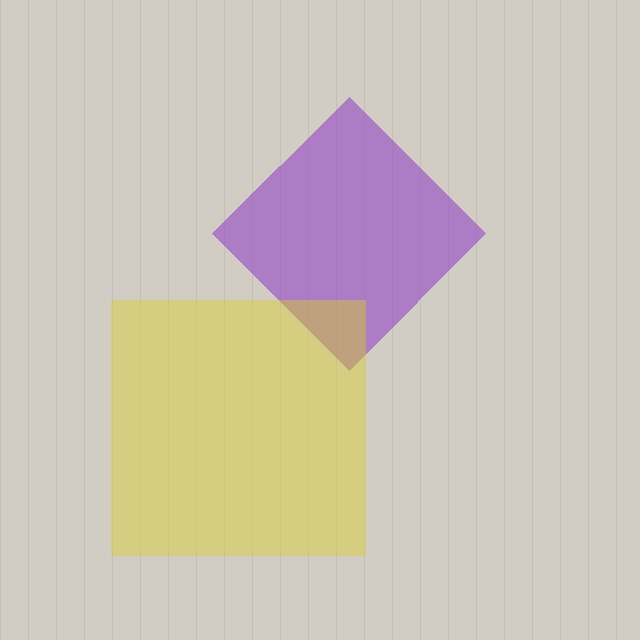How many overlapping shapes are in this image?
There are 2 overlapping shapes in the image.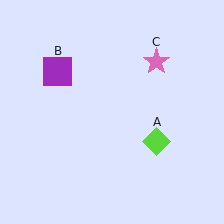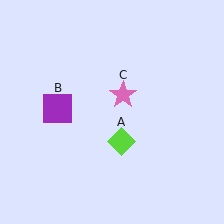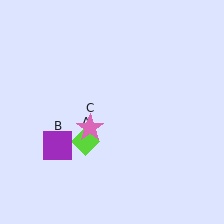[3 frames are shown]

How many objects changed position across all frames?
3 objects changed position: lime diamond (object A), purple square (object B), pink star (object C).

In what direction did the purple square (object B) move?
The purple square (object B) moved down.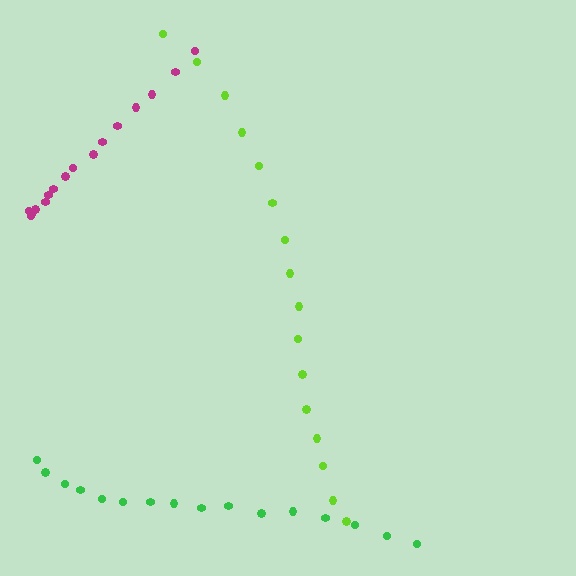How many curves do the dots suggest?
There are 3 distinct paths.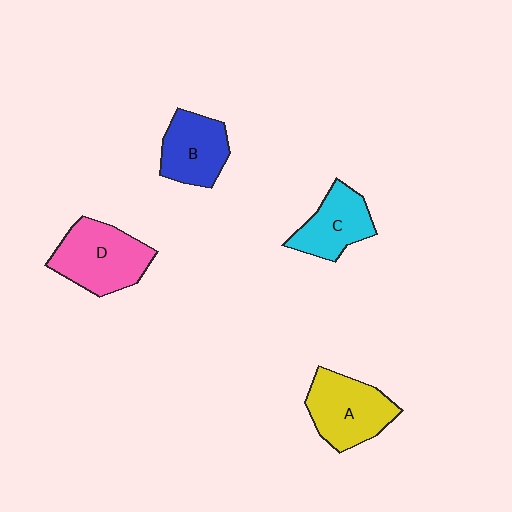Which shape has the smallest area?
Shape C (cyan).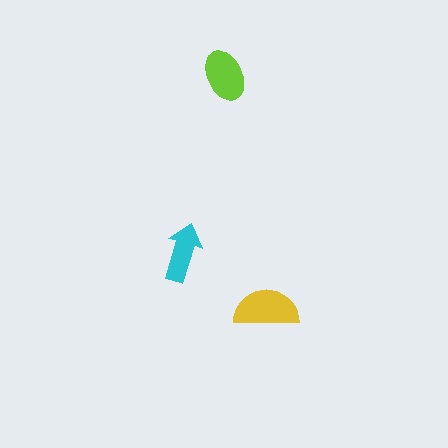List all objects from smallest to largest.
The cyan arrow, the lime ellipse, the yellow semicircle.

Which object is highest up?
The lime ellipse is topmost.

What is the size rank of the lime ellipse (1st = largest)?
2nd.